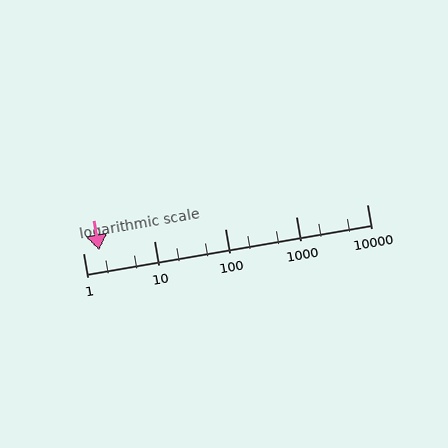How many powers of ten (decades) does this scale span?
The scale spans 4 decades, from 1 to 10000.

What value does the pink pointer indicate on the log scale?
The pointer indicates approximately 1.7.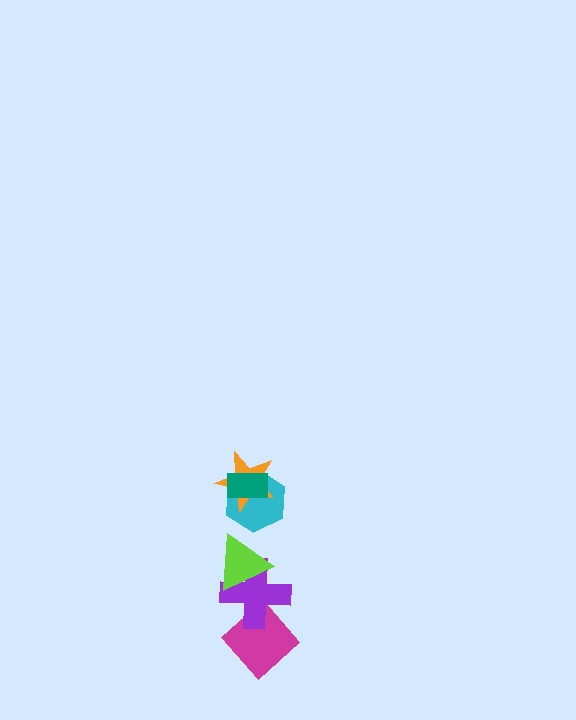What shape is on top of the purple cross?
The lime triangle is on top of the purple cross.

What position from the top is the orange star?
The orange star is 2nd from the top.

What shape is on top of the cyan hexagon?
The orange star is on top of the cyan hexagon.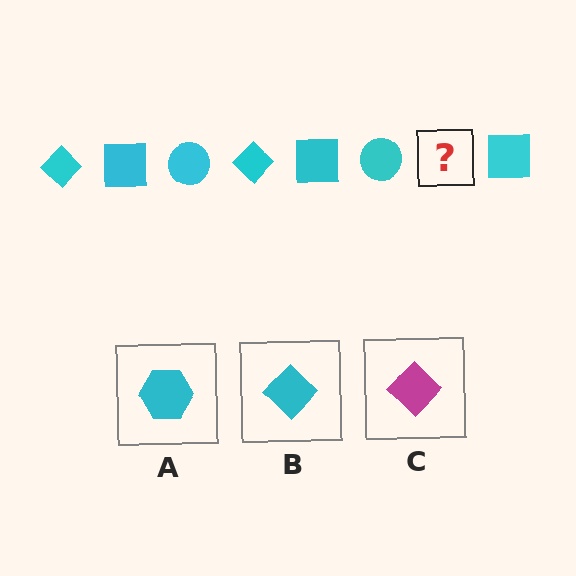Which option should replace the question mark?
Option B.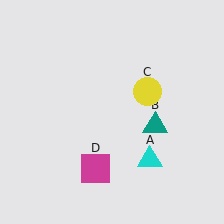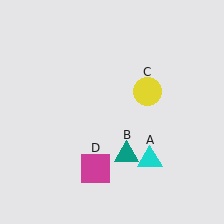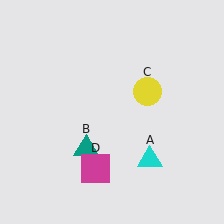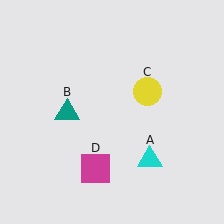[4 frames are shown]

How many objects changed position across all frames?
1 object changed position: teal triangle (object B).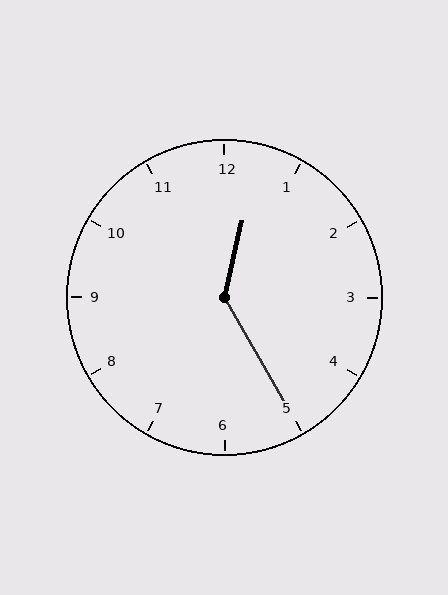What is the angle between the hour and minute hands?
Approximately 138 degrees.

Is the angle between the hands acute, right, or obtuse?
It is obtuse.